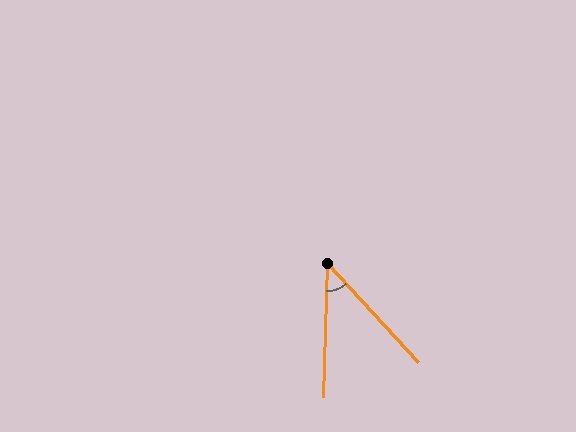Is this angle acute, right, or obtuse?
It is acute.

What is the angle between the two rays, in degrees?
Approximately 44 degrees.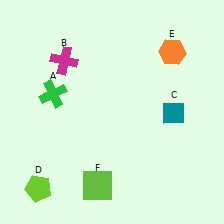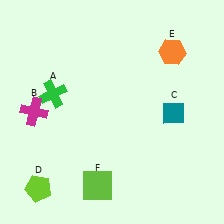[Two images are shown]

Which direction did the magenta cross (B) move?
The magenta cross (B) moved down.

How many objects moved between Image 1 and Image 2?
1 object moved between the two images.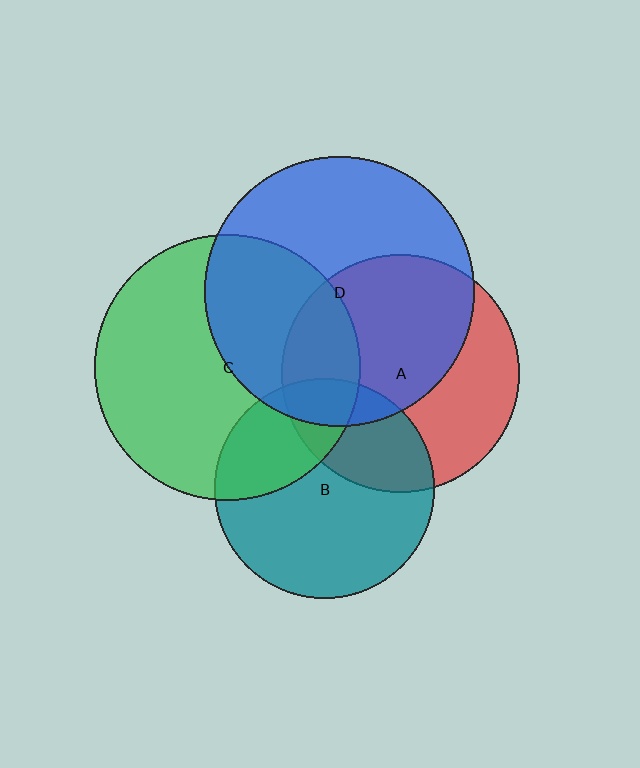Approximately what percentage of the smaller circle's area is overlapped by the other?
Approximately 30%.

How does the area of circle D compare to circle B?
Approximately 1.5 times.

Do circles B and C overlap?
Yes.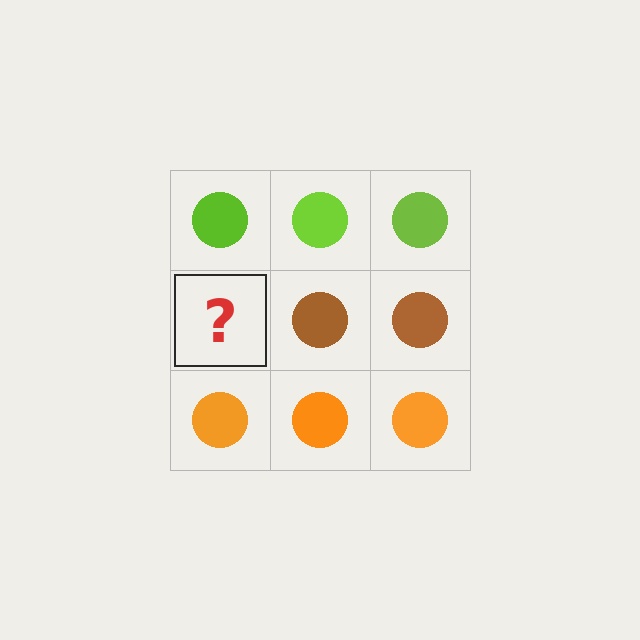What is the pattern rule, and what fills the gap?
The rule is that each row has a consistent color. The gap should be filled with a brown circle.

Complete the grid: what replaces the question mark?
The question mark should be replaced with a brown circle.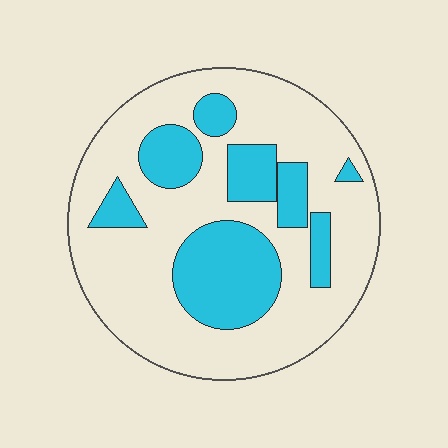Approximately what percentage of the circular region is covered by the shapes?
Approximately 30%.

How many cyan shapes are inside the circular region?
8.